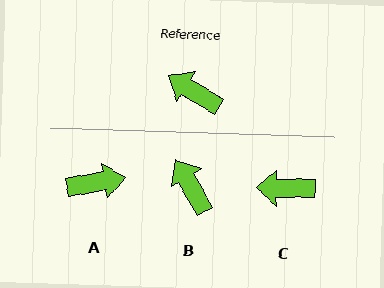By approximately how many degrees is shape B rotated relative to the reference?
Approximately 29 degrees clockwise.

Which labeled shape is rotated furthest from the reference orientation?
A, about 138 degrees away.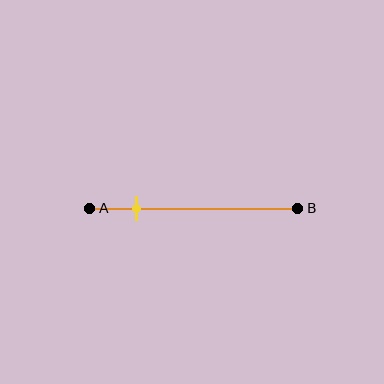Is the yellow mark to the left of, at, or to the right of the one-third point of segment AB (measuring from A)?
The yellow mark is to the left of the one-third point of segment AB.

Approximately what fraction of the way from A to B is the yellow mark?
The yellow mark is approximately 25% of the way from A to B.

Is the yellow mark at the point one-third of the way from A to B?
No, the mark is at about 25% from A, not at the 33% one-third point.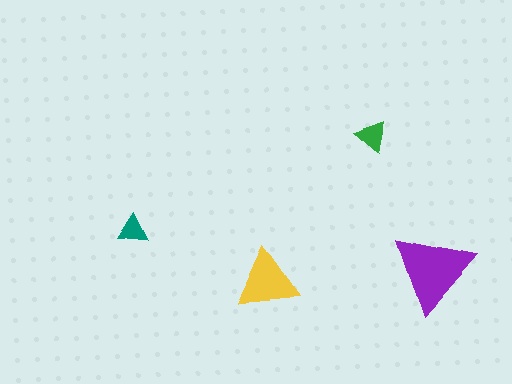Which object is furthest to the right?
The purple triangle is rightmost.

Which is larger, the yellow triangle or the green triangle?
The yellow one.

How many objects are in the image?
There are 4 objects in the image.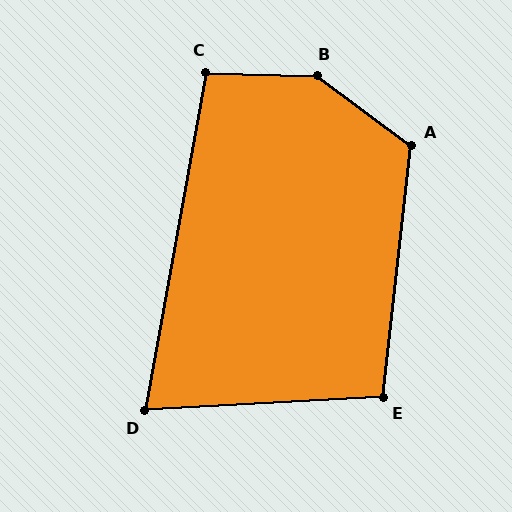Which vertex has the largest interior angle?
B, at approximately 145 degrees.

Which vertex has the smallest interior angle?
D, at approximately 77 degrees.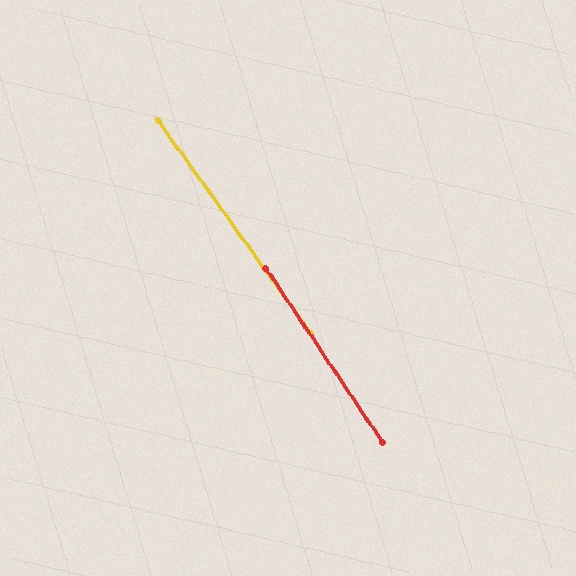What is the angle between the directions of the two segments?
Approximately 2 degrees.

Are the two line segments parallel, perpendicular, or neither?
Parallel — their directions differ by only 1.7°.